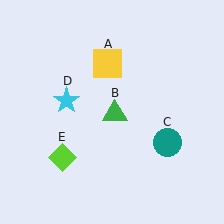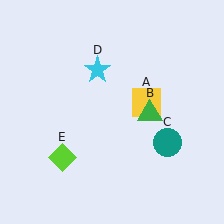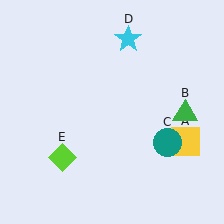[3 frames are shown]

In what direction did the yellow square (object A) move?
The yellow square (object A) moved down and to the right.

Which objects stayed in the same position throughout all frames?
Teal circle (object C) and lime diamond (object E) remained stationary.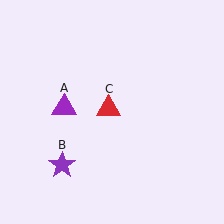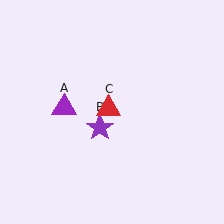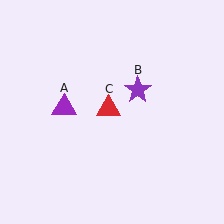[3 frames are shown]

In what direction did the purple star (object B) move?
The purple star (object B) moved up and to the right.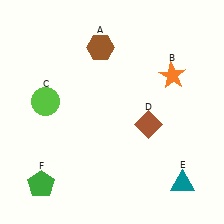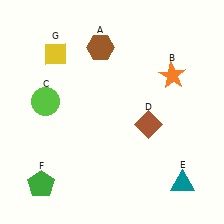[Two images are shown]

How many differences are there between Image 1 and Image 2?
There is 1 difference between the two images.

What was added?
A yellow diamond (G) was added in Image 2.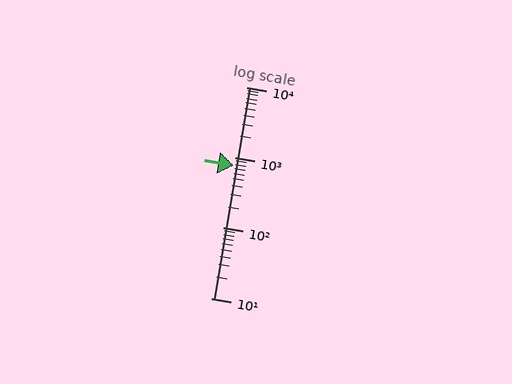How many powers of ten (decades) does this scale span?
The scale spans 3 decades, from 10 to 10000.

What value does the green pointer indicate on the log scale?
The pointer indicates approximately 770.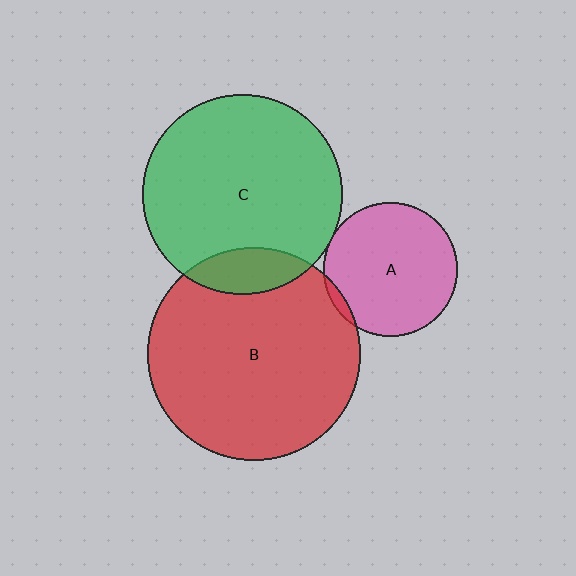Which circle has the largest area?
Circle B (red).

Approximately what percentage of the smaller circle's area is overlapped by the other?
Approximately 15%.